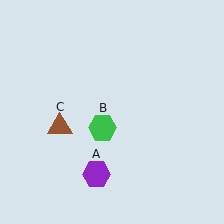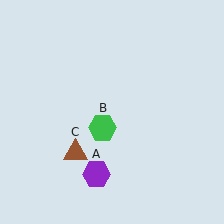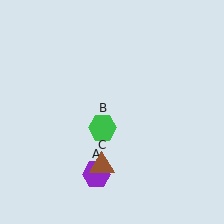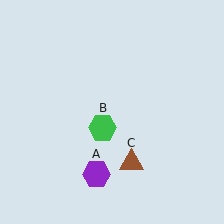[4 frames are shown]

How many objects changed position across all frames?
1 object changed position: brown triangle (object C).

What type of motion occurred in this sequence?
The brown triangle (object C) rotated counterclockwise around the center of the scene.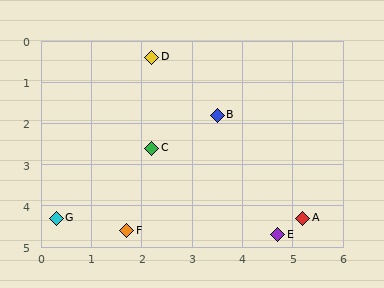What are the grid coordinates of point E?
Point E is at approximately (4.7, 4.7).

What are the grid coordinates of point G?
Point G is at approximately (0.3, 4.3).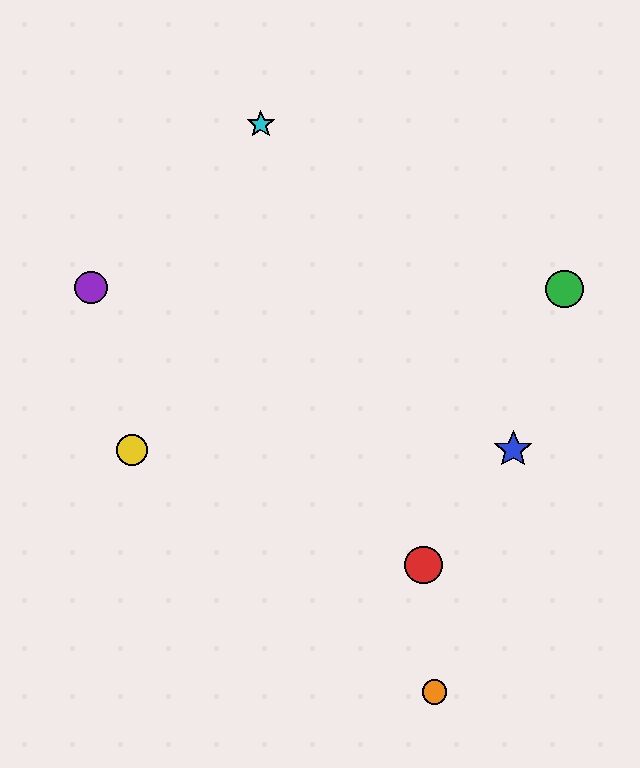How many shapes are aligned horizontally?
2 shapes (the blue star, the yellow circle) are aligned horizontally.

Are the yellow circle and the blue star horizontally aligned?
Yes, both are at y≈450.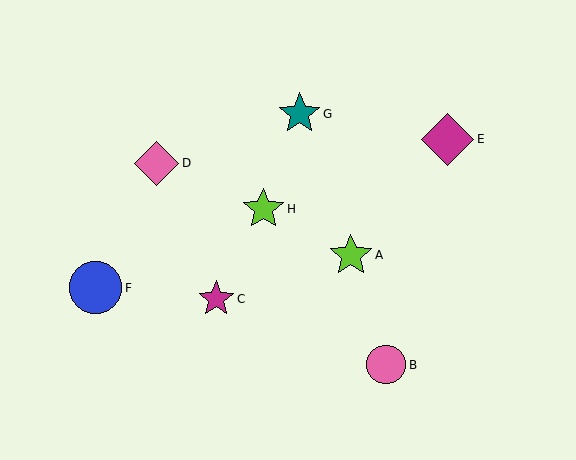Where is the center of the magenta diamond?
The center of the magenta diamond is at (448, 139).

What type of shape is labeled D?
Shape D is a pink diamond.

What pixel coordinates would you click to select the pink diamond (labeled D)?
Click at (156, 163) to select the pink diamond D.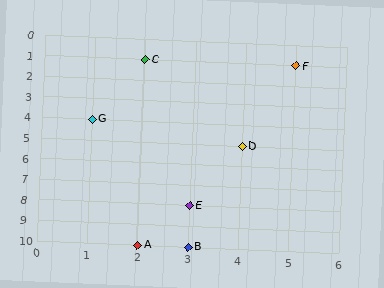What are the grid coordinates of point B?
Point B is at grid coordinates (3, 10).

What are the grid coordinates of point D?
Point D is at grid coordinates (4, 5).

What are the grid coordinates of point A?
Point A is at grid coordinates (2, 10).